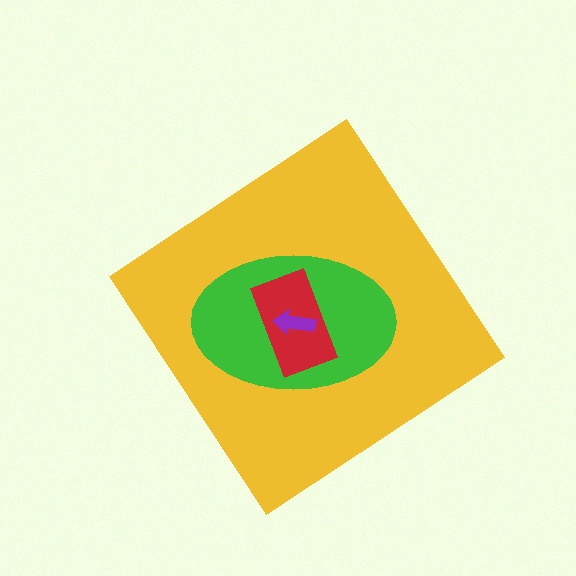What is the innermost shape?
The purple arrow.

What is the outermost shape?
The yellow diamond.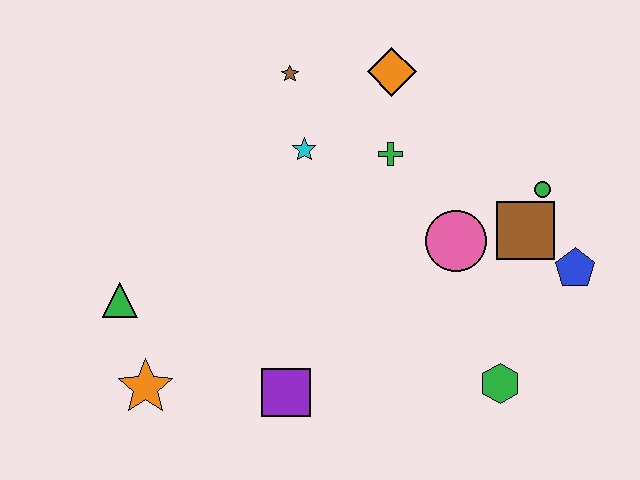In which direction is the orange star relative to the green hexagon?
The orange star is to the left of the green hexagon.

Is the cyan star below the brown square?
No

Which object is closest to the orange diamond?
The green cross is closest to the orange diamond.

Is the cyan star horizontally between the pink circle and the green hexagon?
No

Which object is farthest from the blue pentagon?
The green triangle is farthest from the blue pentagon.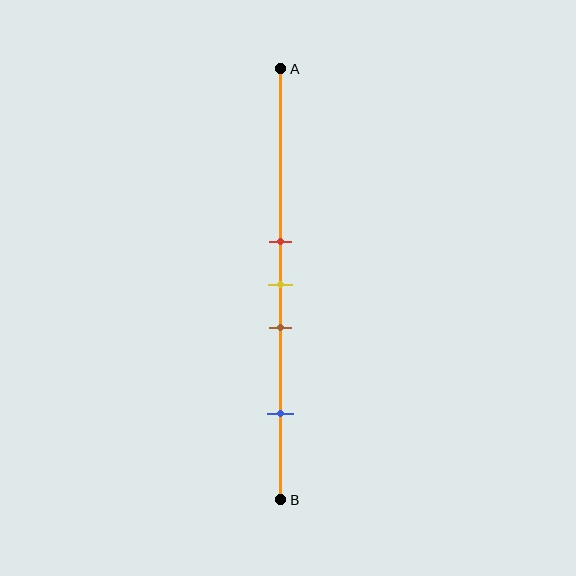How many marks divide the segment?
There are 4 marks dividing the segment.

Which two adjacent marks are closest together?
The red and yellow marks are the closest adjacent pair.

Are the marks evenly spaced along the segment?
No, the marks are not evenly spaced.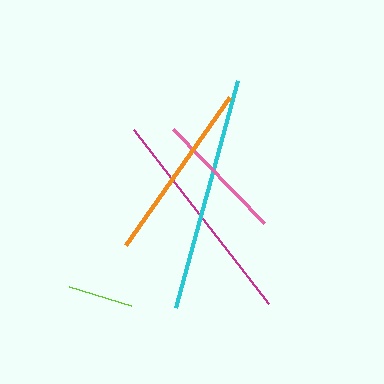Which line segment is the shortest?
The lime line is the shortest at approximately 65 pixels.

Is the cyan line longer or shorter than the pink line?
The cyan line is longer than the pink line.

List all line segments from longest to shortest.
From longest to shortest: cyan, magenta, orange, pink, lime.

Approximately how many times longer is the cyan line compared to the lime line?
The cyan line is approximately 3.6 times the length of the lime line.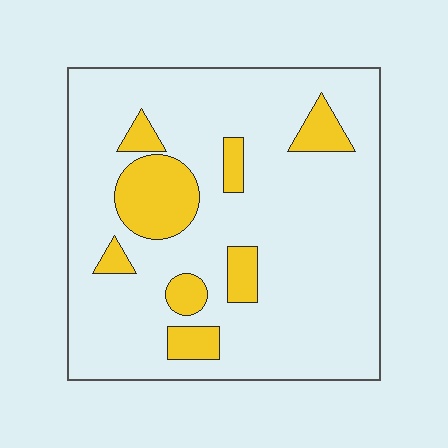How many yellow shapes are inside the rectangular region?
8.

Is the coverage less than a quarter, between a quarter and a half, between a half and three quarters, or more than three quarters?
Less than a quarter.